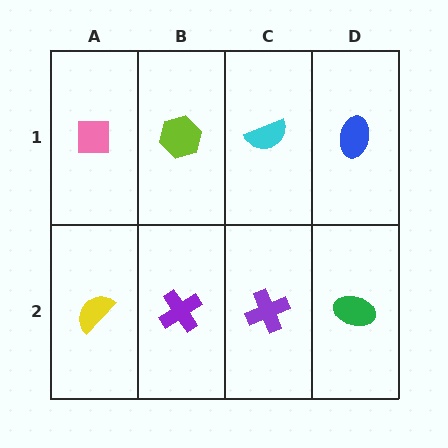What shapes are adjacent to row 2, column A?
A pink square (row 1, column A), a purple cross (row 2, column B).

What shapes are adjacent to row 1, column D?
A green ellipse (row 2, column D), a cyan semicircle (row 1, column C).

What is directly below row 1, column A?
A yellow semicircle.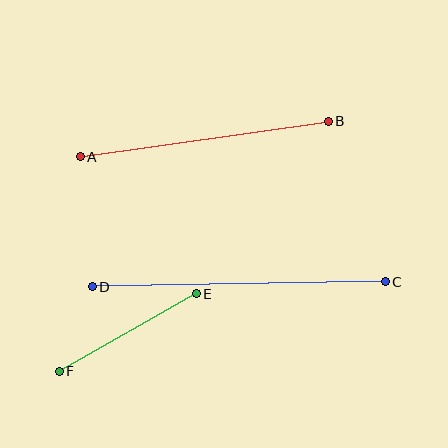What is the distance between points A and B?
The distance is approximately 250 pixels.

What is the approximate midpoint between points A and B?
The midpoint is at approximately (204, 139) pixels.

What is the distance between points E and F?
The distance is approximately 158 pixels.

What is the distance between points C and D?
The distance is approximately 293 pixels.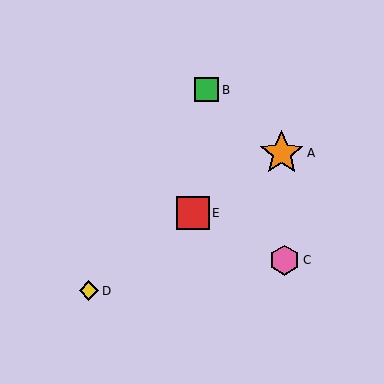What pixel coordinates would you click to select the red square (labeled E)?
Click at (193, 213) to select the red square E.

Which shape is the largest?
The orange star (labeled A) is the largest.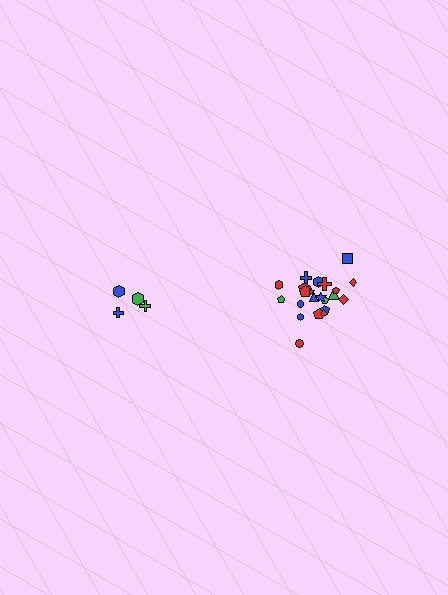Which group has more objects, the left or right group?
The right group.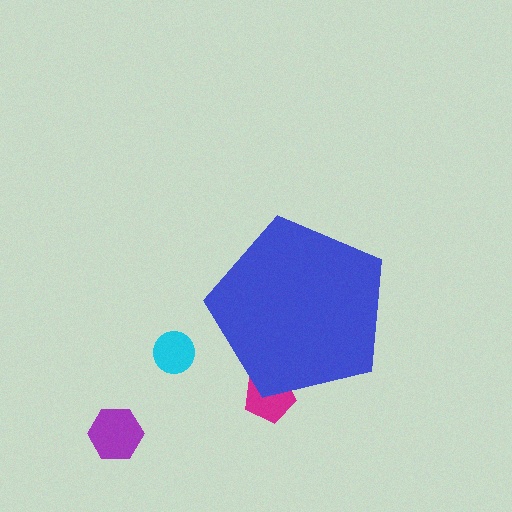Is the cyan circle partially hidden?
No, the cyan circle is fully visible.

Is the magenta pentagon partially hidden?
Yes, the magenta pentagon is partially hidden behind the blue pentagon.